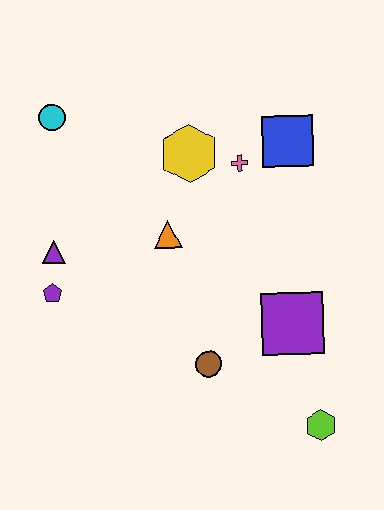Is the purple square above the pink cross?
No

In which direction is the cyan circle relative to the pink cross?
The cyan circle is to the left of the pink cross.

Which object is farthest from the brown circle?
The cyan circle is farthest from the brown circle.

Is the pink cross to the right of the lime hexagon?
No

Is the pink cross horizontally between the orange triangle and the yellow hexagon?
No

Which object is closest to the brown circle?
The purple square is closest to the brown circle.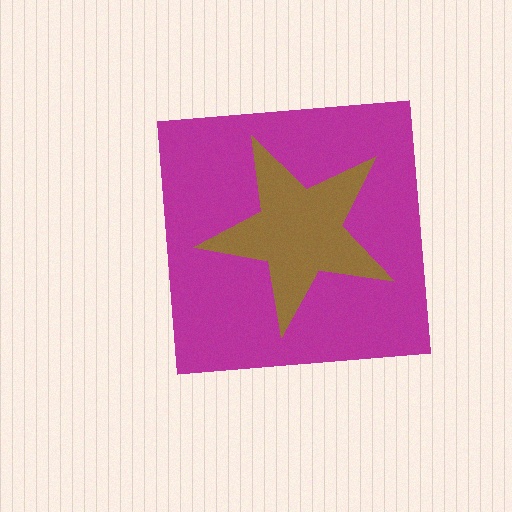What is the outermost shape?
The magenta square.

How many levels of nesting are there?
2.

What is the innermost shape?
The brown star.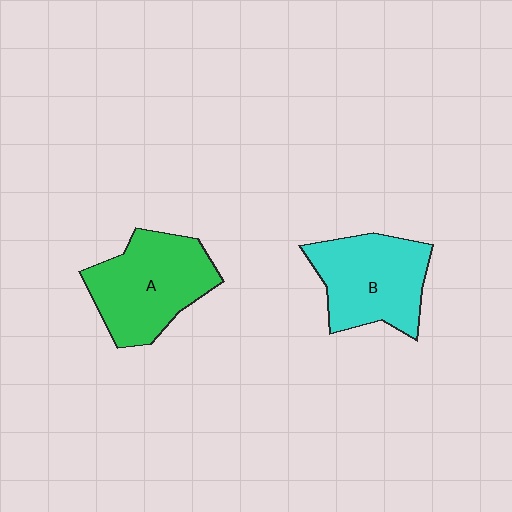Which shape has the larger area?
Shape A (green).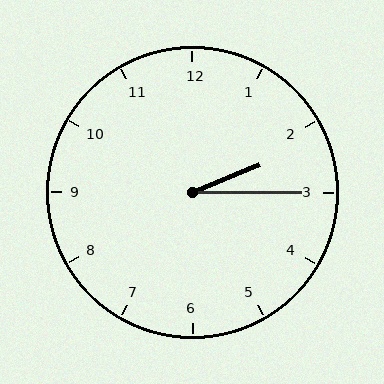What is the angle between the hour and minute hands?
Approximately 22 degrees.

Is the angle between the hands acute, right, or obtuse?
It is acute.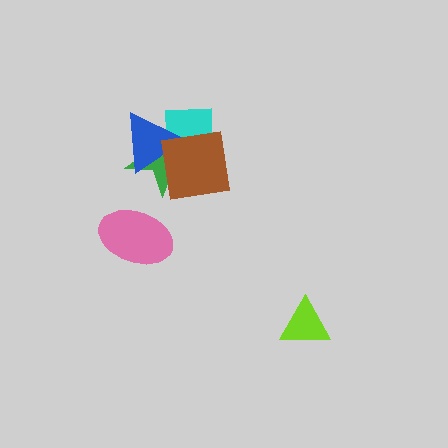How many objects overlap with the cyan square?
3 objects overlap with the cyan square.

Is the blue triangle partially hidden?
Yes, it is partially covered by another shape.